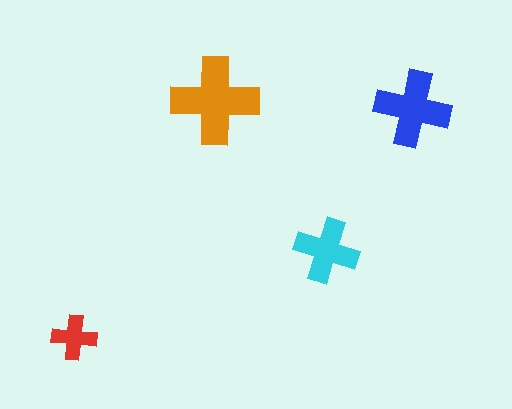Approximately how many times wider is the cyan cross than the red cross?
About 1.5 times wider.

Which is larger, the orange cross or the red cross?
The orange one.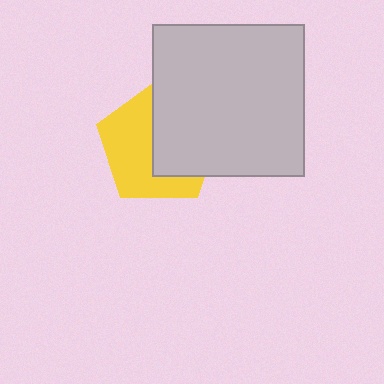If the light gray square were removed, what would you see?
You would see the complete yellow pentagon.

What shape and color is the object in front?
The object in front is a light gray square.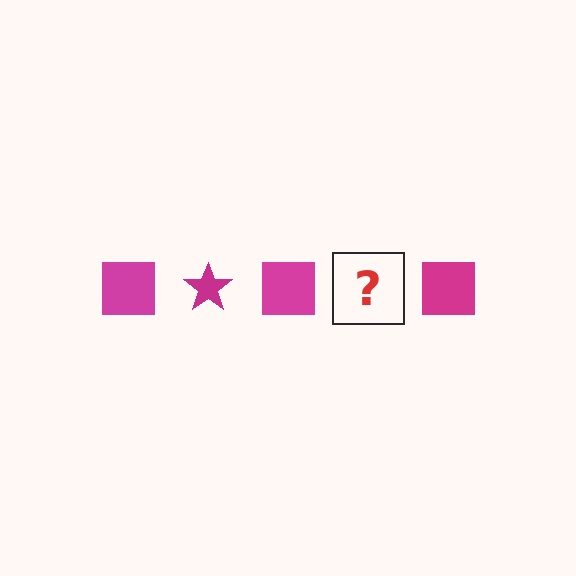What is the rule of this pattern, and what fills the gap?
The rule is that the pattern cycles through square, star shapes in magenta. The gap should be filled with a magenta star.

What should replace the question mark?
The question mark should be replaced with a magenta star.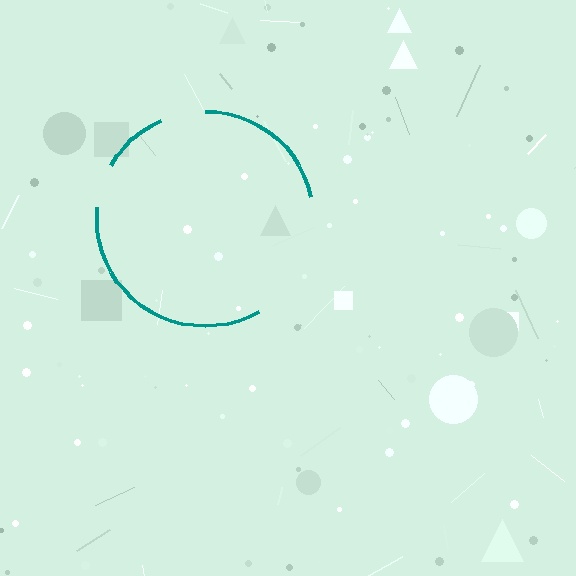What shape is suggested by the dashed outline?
The dashed outline suggests a circle.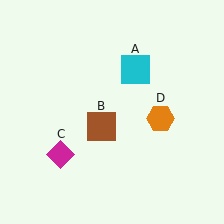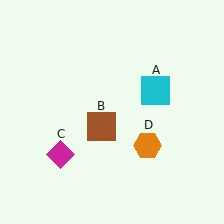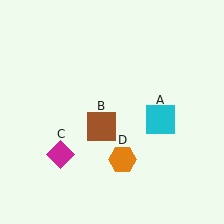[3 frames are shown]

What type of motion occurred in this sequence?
The cyan square (object A), orange hexagon (object D) rotated clockwise around the center of the scene.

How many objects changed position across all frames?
2 objects changed position: cyan square (object A), orange hexagon (object D).